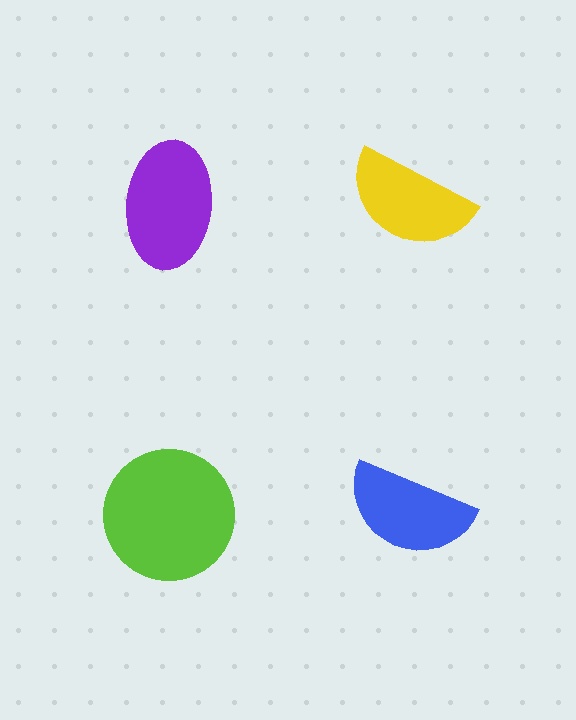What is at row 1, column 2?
A yellow semicircle.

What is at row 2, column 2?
A blue semicircle.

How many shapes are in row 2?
2 shapes.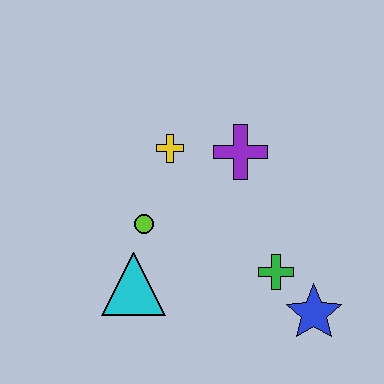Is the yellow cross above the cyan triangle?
Yes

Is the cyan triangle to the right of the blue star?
No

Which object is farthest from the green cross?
The yellow cross is farthest from the green cross.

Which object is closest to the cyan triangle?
The lime circle is closest to the cyan triangle.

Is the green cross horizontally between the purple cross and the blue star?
Yes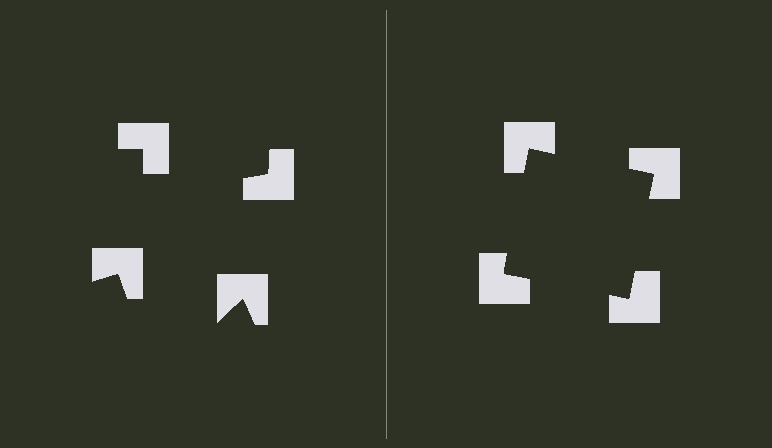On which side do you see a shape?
An illusory square appears on the right side. On the left side the wedge cuts are rotated, so no coherent shape forms.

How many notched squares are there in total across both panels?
8 — 4 on each side.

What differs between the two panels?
The notched squares are positioned identically on both sides; only the wedge orientations differ. On the right they align to a square; on the left they are misaligned.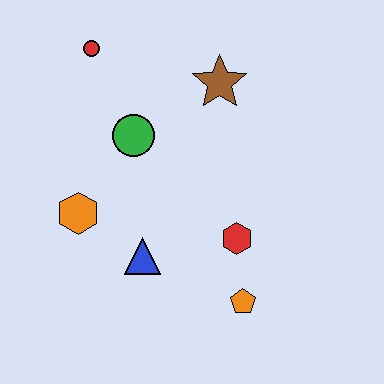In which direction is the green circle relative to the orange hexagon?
The green circle is above the orange hexagon.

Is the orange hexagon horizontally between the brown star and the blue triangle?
No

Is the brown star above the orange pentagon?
Yes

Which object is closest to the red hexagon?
The orange pentagon is closest to the red hexagon.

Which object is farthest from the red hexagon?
The red circle is farthest from the red hexagon.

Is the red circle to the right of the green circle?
No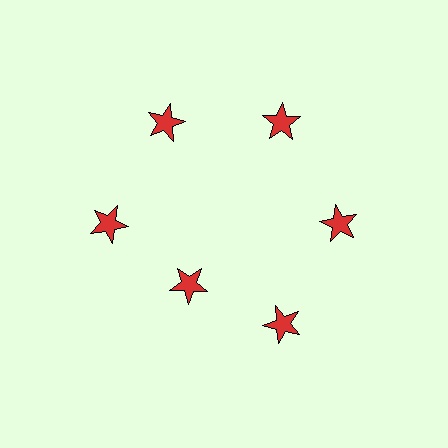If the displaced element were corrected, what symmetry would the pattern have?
It would have 6-fold rotational symmetry — the pattern would map onto itself every 60 degrees.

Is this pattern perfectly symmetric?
No. The 6 red stars are arranged in a ring, but one element near the 7 o'clock position is pulled inward toward the center, breaking the 6-fold rotational symmetry.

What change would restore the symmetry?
The symmetry would be restored by moving it outward, back onto the ring so that all 6 stars sit at equal angles and equal distance from the center.